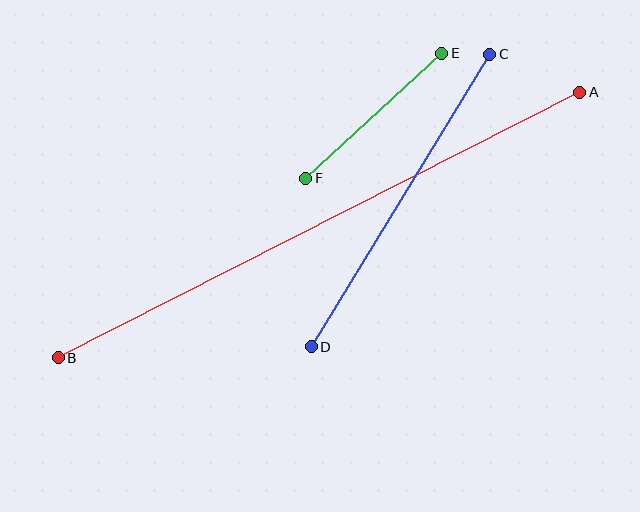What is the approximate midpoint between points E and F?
The midpoint is at approximately (374, 116) pixels.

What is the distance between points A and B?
The distance is approximately 585 pixels.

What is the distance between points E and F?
The distance is approximately 185 pixels.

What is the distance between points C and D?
The distance is approximately 343 pixels.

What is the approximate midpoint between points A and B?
The midpoint is at approximately (319, 225) pixels.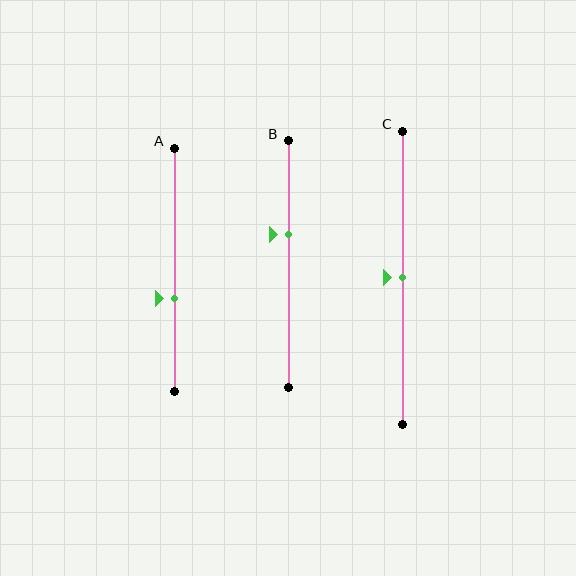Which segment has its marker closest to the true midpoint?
Segment C has its marker closest to the true midpoint.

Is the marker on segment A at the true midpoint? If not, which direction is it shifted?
No, the marker on segment A is shifted downward by about 12% of the segment length.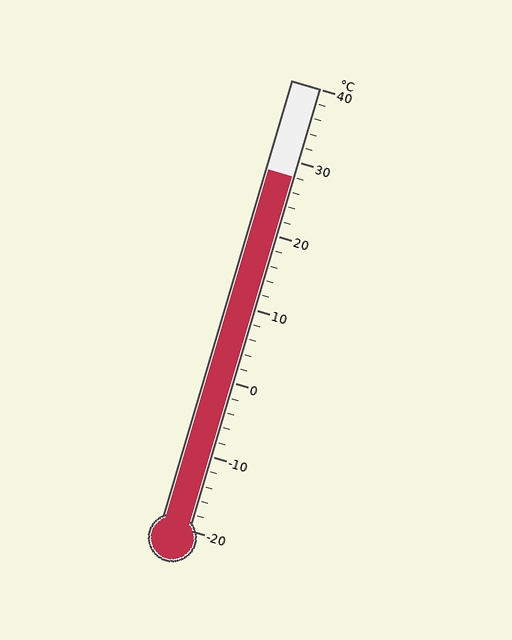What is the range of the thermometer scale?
The thermometer scale ranges from -20°C to 40°C.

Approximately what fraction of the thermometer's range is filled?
The thermometer is filled to approximately 80% of its range.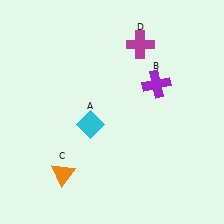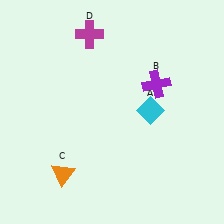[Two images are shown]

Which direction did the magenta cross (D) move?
The magenta cross (D) moved left.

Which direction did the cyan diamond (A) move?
The cyan diamond (A) moved right.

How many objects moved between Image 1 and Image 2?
2 objects moved between the two images.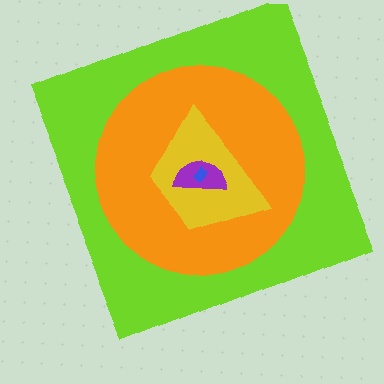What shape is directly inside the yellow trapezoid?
The purple semicircle.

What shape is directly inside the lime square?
The orange circle.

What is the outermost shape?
The lime square.